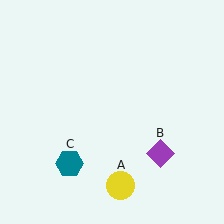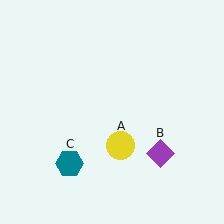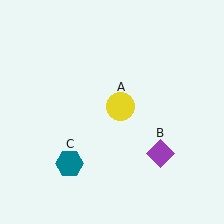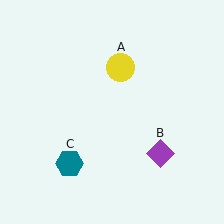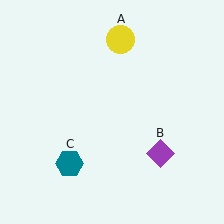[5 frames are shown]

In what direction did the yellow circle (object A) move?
The yellow circle (object A) moved up.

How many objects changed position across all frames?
1 object changed position: yellow circle (object A).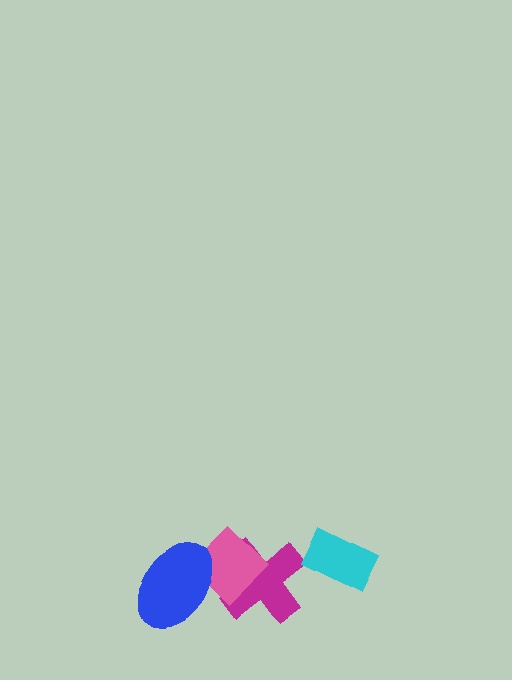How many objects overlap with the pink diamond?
2 objects overlap with the pink diamond.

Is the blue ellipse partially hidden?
No, no other shape covers it.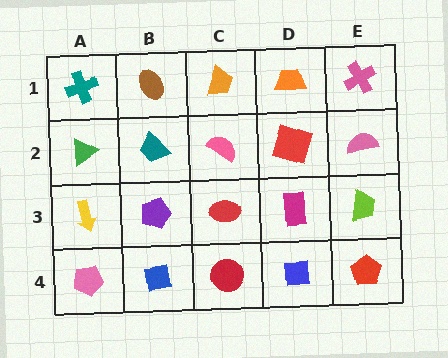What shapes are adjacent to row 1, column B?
A teal trapezoid (row 2, column B), a teal cross (row 1, column A), an orange trapezoid (row 1, column C).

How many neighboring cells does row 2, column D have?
4.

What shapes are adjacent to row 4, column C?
A red ellipse (row 3, column C), a blue square (row 4, column B), a blue square (row 4, column D).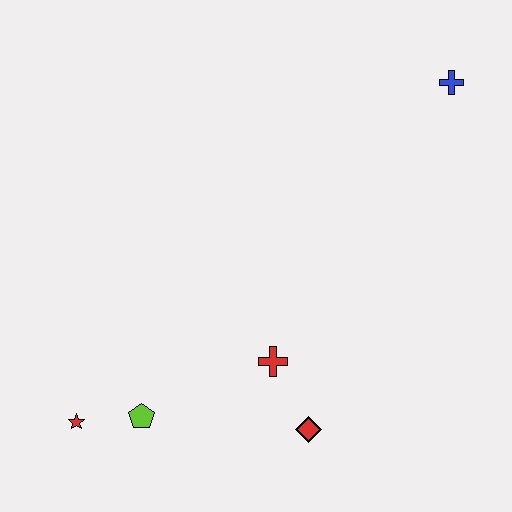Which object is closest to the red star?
The lime pentagon is closest to the red star.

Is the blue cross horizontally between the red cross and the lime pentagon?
No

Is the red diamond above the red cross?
No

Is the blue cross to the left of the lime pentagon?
No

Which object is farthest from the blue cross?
The red star is farthest from the blue cross.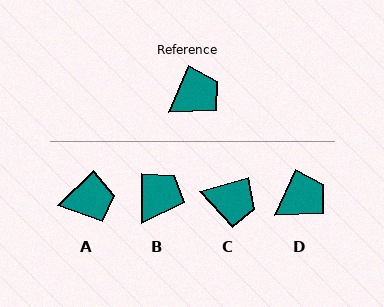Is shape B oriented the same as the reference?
No, it is off by about 24 degrees.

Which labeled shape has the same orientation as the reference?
D.